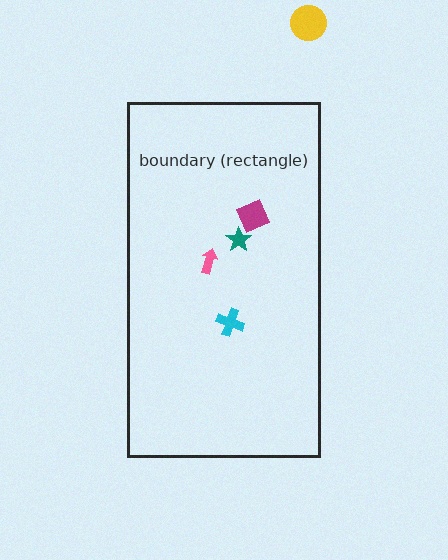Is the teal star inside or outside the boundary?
Inside.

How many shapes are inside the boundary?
4 inside, 1 outside.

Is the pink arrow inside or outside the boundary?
Inside.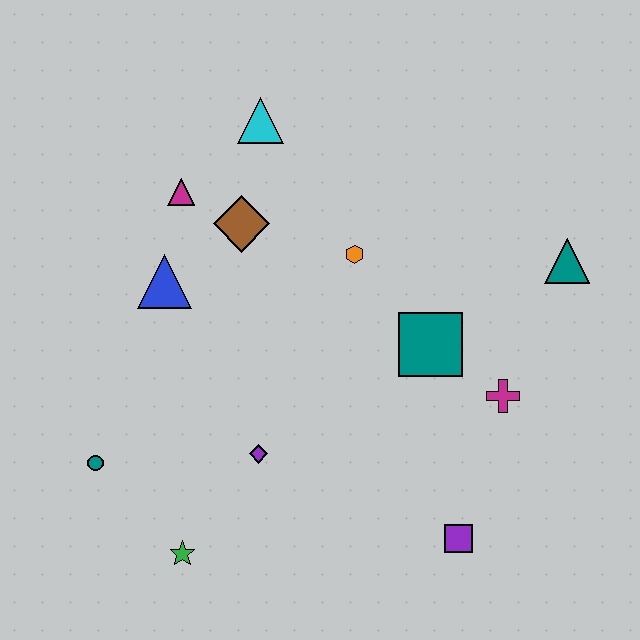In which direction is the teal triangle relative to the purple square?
The teal triangle is above the purple square.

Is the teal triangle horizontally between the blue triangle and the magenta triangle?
No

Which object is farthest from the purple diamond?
The teal triangle is farthest from the purple diamond.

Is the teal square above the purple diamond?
Yes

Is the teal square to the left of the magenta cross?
Yes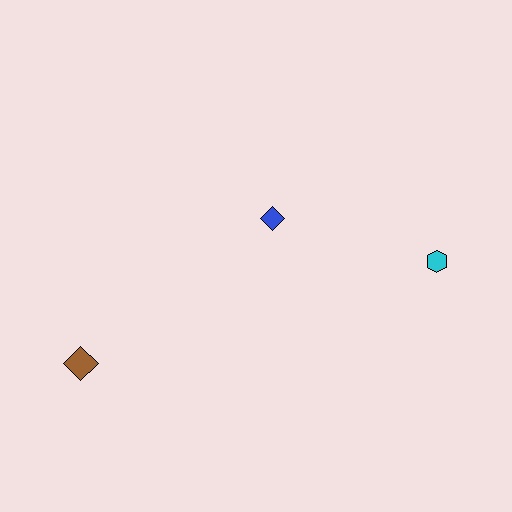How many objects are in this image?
There are 3 objects.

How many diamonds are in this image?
There are 2 diamonds.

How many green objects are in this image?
There are no green objects.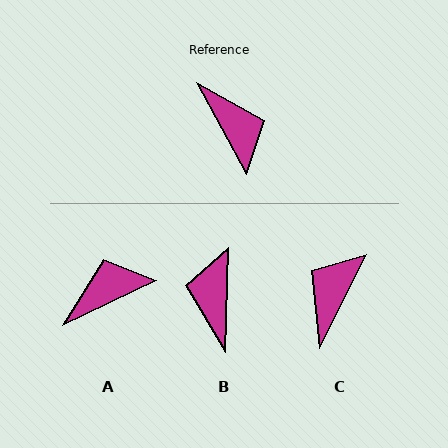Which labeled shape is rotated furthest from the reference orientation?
B, about 150 degrees away.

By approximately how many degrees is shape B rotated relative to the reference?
Approximately 150 degrees counter-clockwise.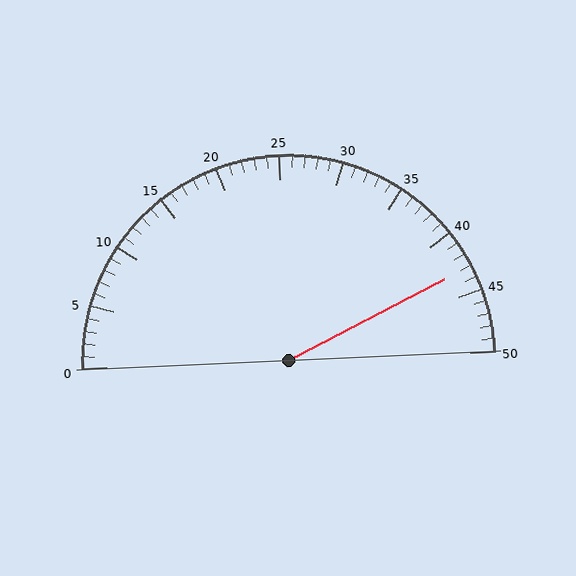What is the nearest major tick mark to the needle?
The nearest major tick mark is 45.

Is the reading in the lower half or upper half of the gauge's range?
The reading is in the upper half of the range (0 to 50).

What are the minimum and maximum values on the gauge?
The gauge ranges from 0 to 50.